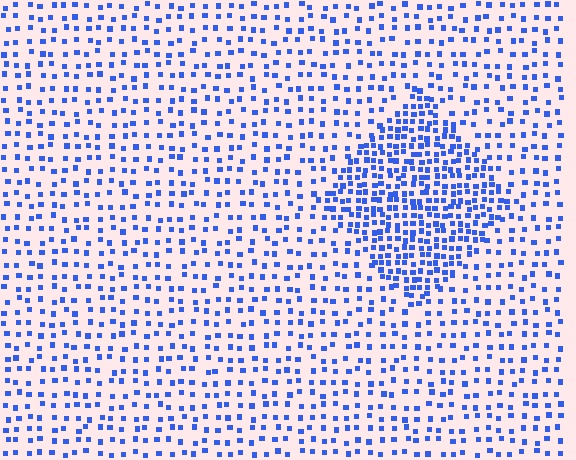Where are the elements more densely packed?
The elements are more densely packed inside the diamond boundary.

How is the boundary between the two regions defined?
The boundary is defined by a change in element density (approximately 2.2x ratio). All elements are the same color, size, and shape.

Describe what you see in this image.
The image contains small blue elements arranged at two different densities. A diamond-shaped region is visible where the elements are more densely packed than the surrounding area.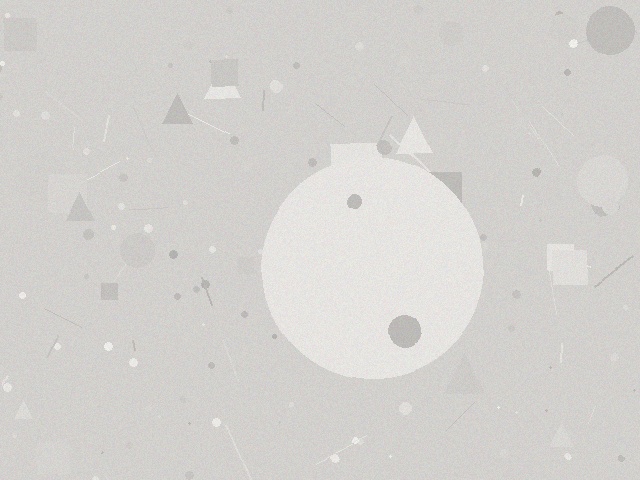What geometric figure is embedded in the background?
A circle is embedded in the background.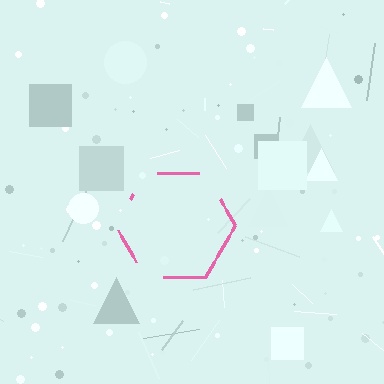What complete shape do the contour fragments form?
The contour fragments form a hexagon.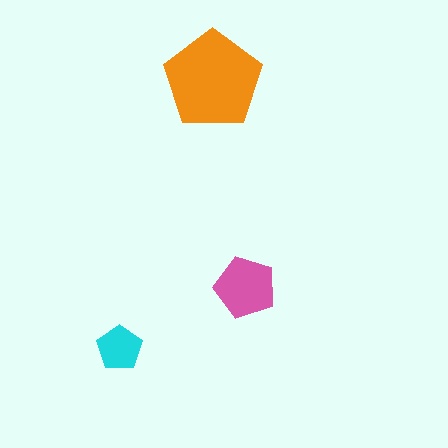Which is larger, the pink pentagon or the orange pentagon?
The orange one.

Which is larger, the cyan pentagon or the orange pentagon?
The orange one.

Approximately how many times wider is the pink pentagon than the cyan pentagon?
About 1.5 times wider.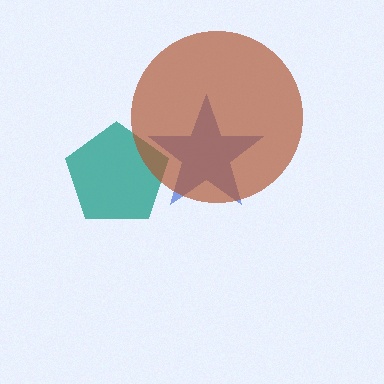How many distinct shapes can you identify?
There are 3 distinct shapes: a blue star, a teal pentagon, a brown circle.